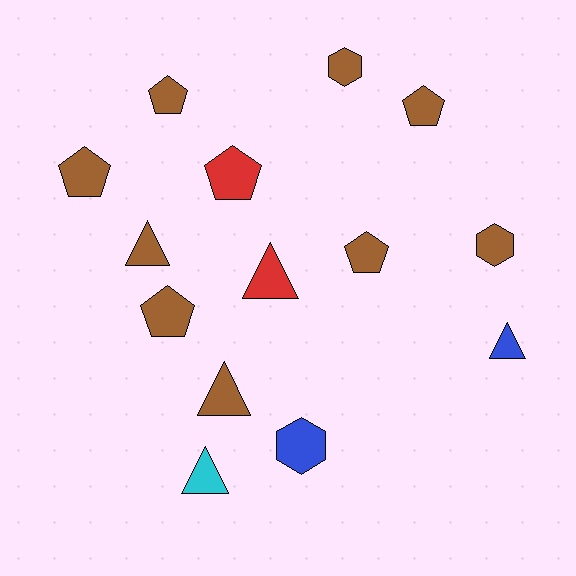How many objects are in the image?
There are 14 objects.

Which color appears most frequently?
Brown, with 9 objects.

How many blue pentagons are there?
There are no blue pentagons.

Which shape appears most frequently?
Pentagon, with 6 objects.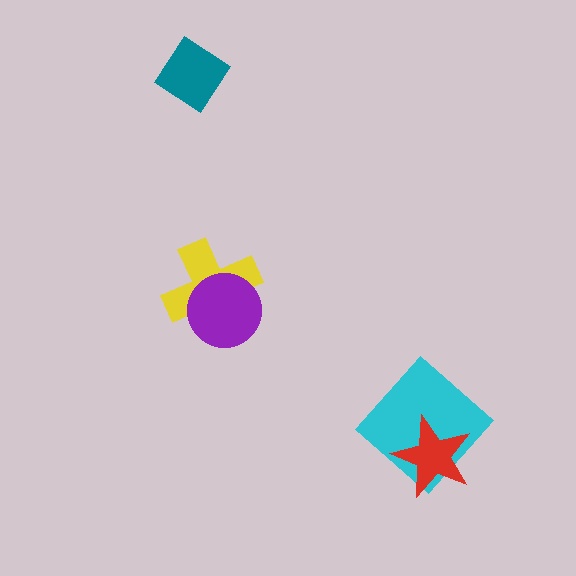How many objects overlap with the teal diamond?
0 objects overlap with the teal diamond.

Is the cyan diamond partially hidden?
Yes, it is partially covered by another shape.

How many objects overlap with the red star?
1 object overlaps with the red star.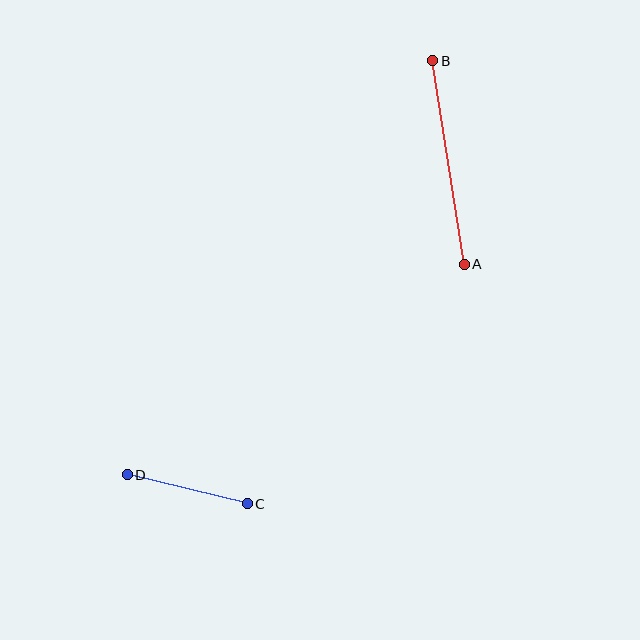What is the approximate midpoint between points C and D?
The midpoint is at approximately (187, 489) pixels.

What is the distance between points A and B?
The distance is approximately 206 pixels.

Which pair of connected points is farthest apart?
Points A and B are farthest apart.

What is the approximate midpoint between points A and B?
The midpoint is at approximately (449, 163) pixels.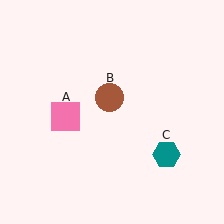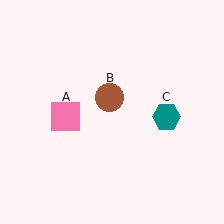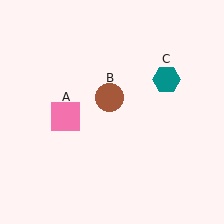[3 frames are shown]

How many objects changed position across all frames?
1 object changed position: teal hexagon (object C).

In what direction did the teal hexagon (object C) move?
The teal hexagon (object C) moved up.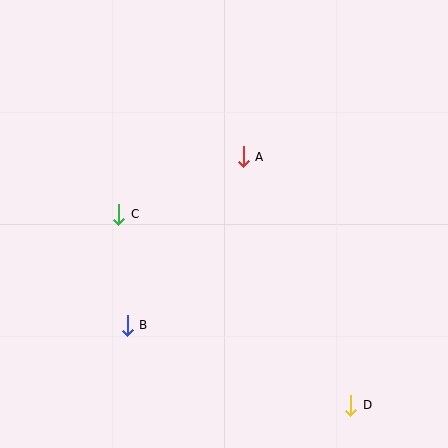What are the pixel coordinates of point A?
Point A is at (243, 157).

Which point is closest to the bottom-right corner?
Point D is closest to the bottom-right corner.